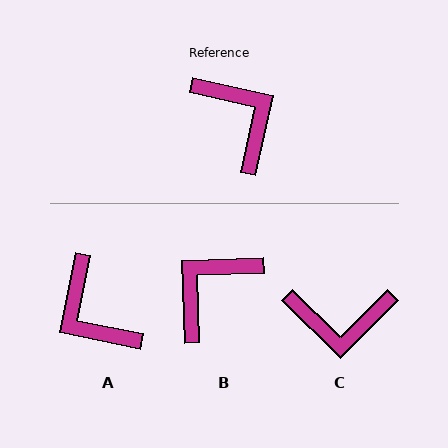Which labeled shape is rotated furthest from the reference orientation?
A, about 179 degrees away.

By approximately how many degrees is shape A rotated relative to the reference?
Approximately 179 degrees clockwise.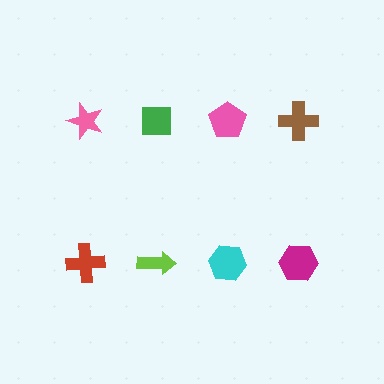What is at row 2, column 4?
A magenta hexagon.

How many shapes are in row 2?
4 shapes.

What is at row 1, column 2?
A green square.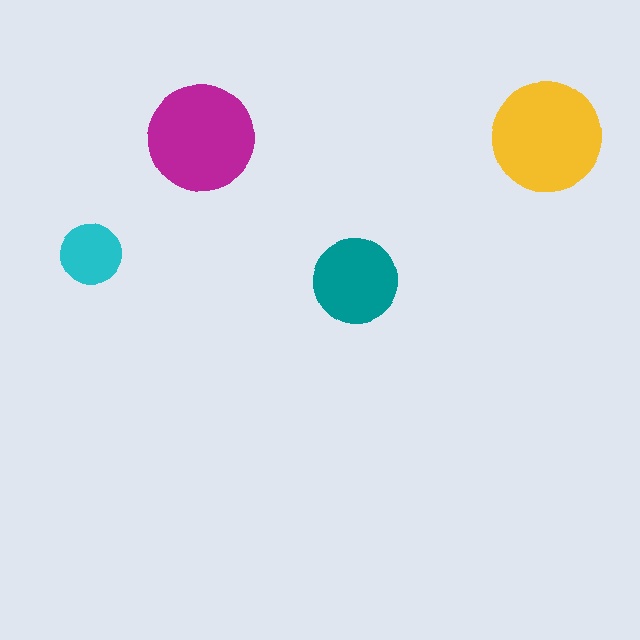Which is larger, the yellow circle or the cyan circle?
The yellow one.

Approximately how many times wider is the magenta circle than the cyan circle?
About 1.5 times wider.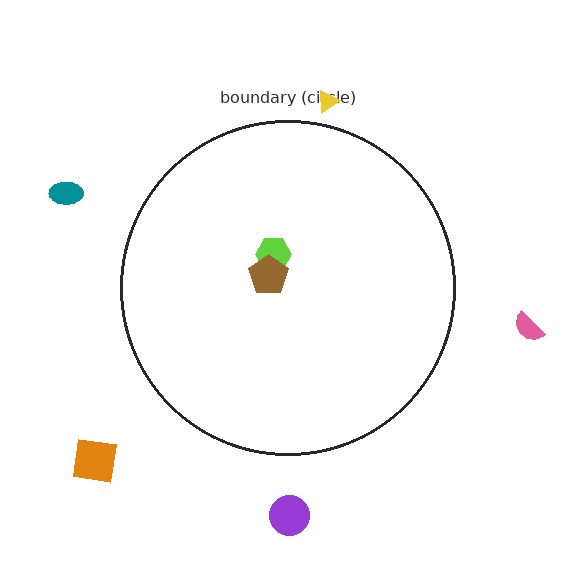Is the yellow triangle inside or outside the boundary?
Outside.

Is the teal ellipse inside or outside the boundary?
Outside.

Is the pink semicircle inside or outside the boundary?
Outside.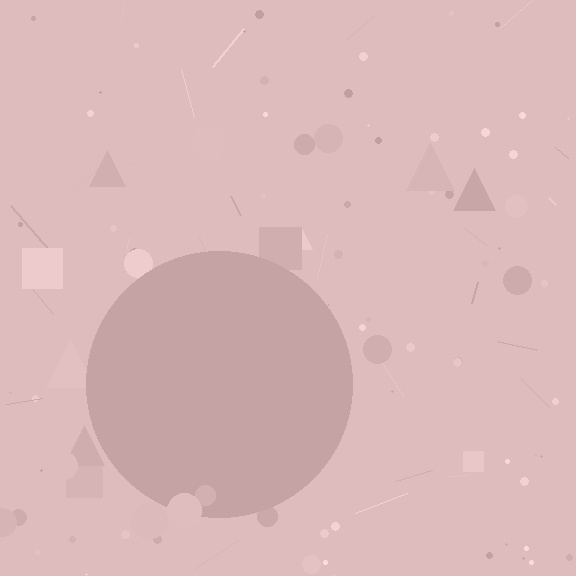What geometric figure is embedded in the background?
A circle is embedded in the background.